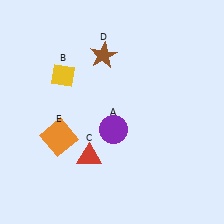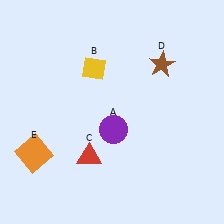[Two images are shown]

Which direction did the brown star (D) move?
The brown star (D) moved right.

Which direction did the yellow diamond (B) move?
The yellow diamond (B) moved right.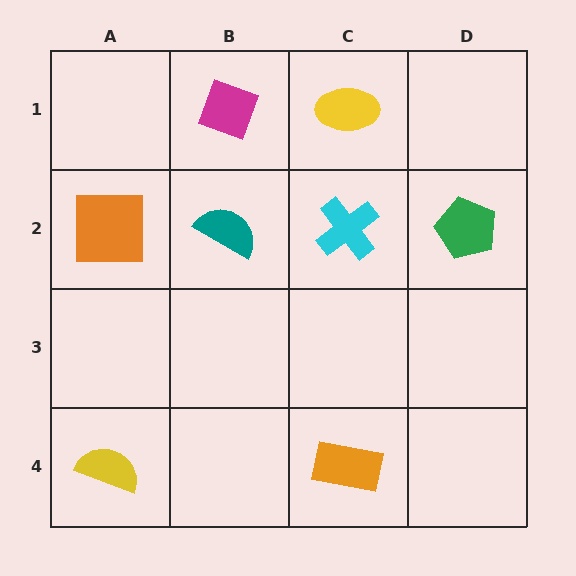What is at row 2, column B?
A teal semicircle.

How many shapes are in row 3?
0 shapes.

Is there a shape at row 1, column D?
No, that cell is empty.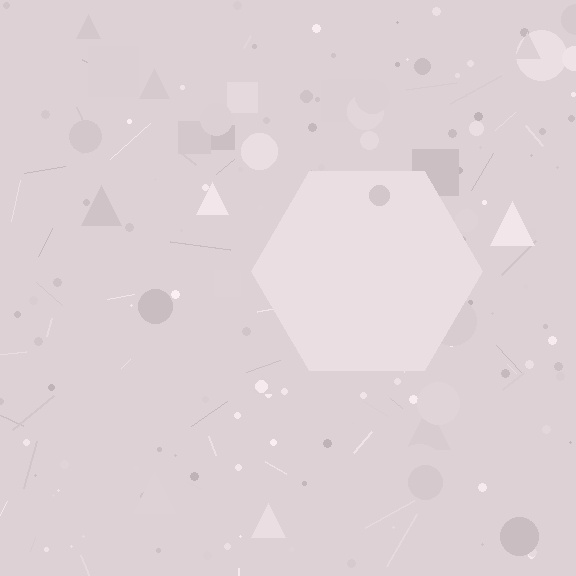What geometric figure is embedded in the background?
A hexagon is embedded in the background.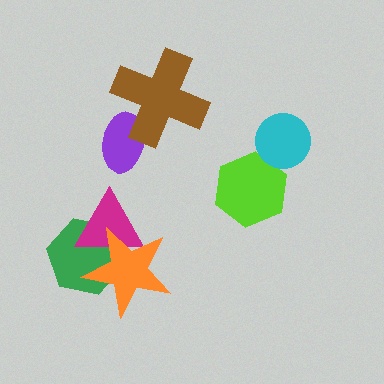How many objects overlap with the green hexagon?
2 objects overlap with the green hexagon.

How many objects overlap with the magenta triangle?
2 objects overlap with the magenta triangle.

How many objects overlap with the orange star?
2 objects overlap with the orange star.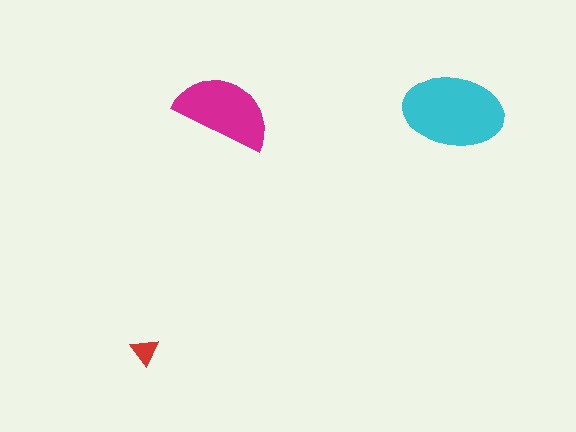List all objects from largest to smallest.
The cyan ellipse, the magenta semicircle, the red triangle.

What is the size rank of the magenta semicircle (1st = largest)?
2nd.